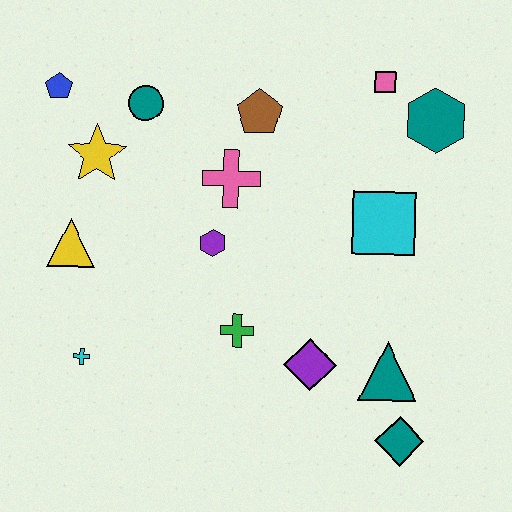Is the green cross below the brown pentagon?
Yes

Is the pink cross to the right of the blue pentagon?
Yes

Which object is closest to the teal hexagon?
The pink square is closest to the teal hexagon.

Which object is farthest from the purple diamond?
The blue pentagon is farthest from the purple diamond.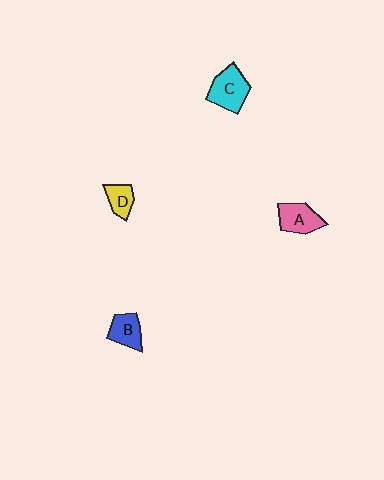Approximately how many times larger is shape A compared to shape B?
Approximately 1.2 times.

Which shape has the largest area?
Shape C (cyan).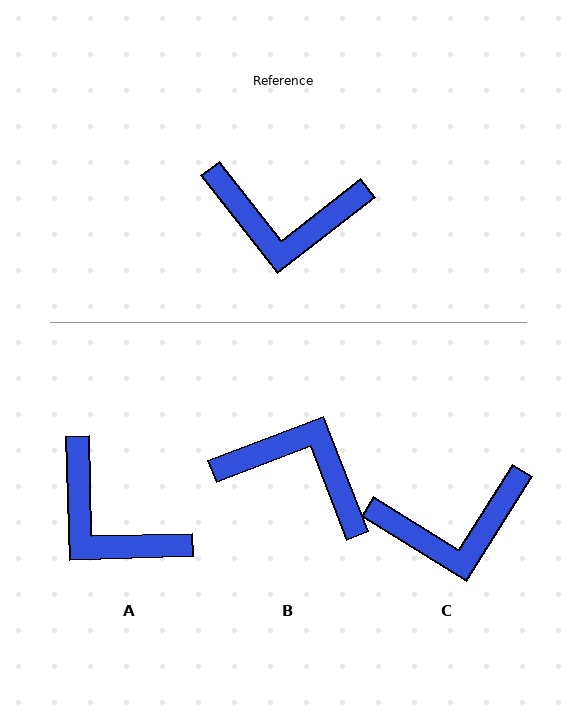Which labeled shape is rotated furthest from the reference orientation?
B, about 163 degrees away.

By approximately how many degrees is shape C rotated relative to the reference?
Approximately 20 degrees counter-clockwise.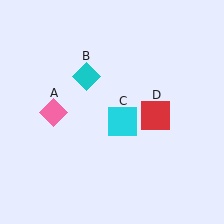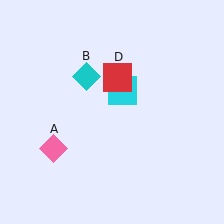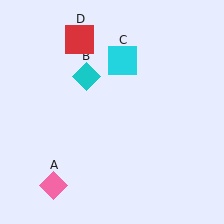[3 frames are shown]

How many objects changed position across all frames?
3 objects changed position: pink diamond (object A), cyan square (object C), red square (object D).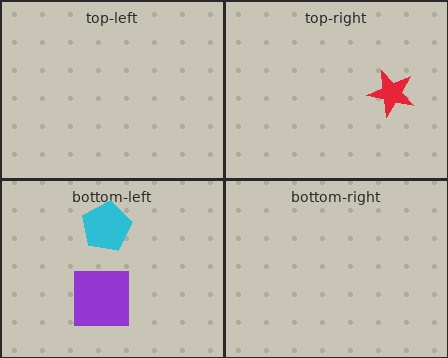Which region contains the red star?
The top-right region.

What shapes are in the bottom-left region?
The cyan pentagon, the purple square.